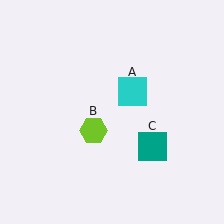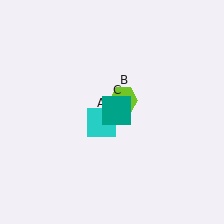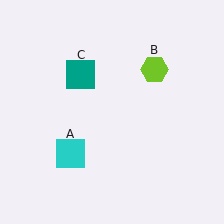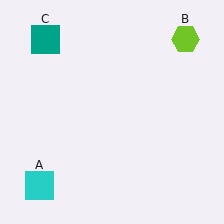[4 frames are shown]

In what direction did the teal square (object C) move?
The teal square (object C) moved up and to the left.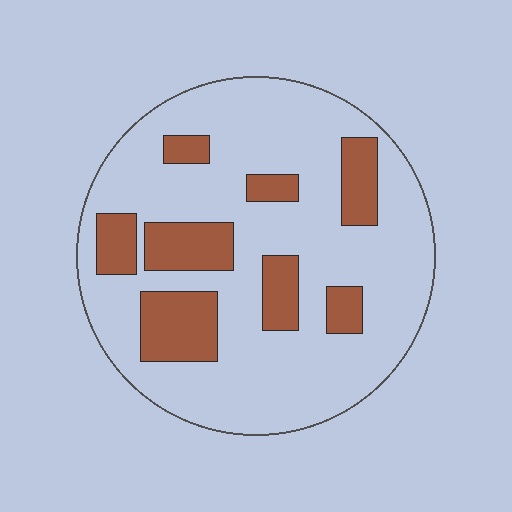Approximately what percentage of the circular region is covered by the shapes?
Approximately 25%.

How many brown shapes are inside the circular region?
8.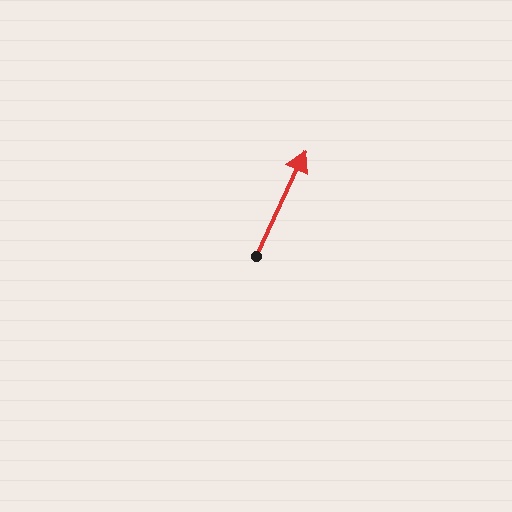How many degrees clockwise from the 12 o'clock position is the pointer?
Approximately 25 degrees.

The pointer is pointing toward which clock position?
Roughly 1 o'clock.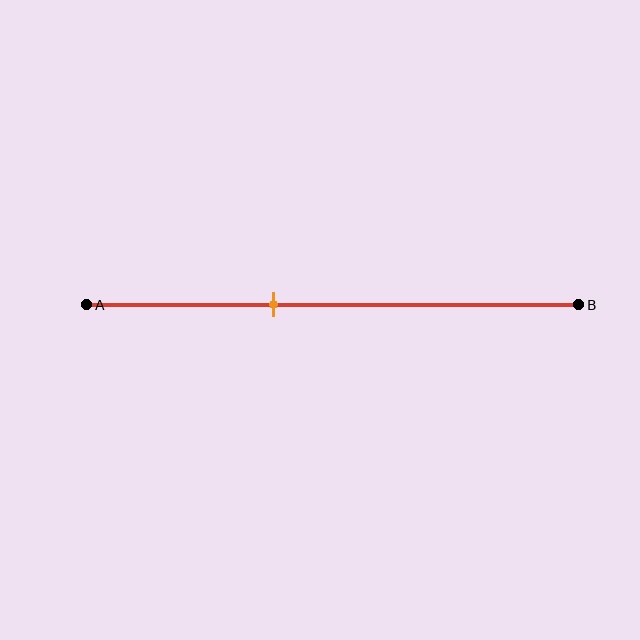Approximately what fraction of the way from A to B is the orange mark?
The orange mark is approximately 40% of the way from A to B.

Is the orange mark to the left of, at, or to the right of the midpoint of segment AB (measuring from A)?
The orange mark is to the left of the midpoint of segment AB.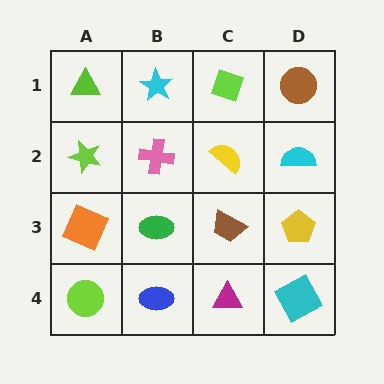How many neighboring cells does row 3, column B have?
4.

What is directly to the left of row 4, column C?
A blue ellipse.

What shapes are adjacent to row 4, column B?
A green ellipse (row 3, column B), a lime circle (row 4, column A), a magenta triangle (row 4, column C).